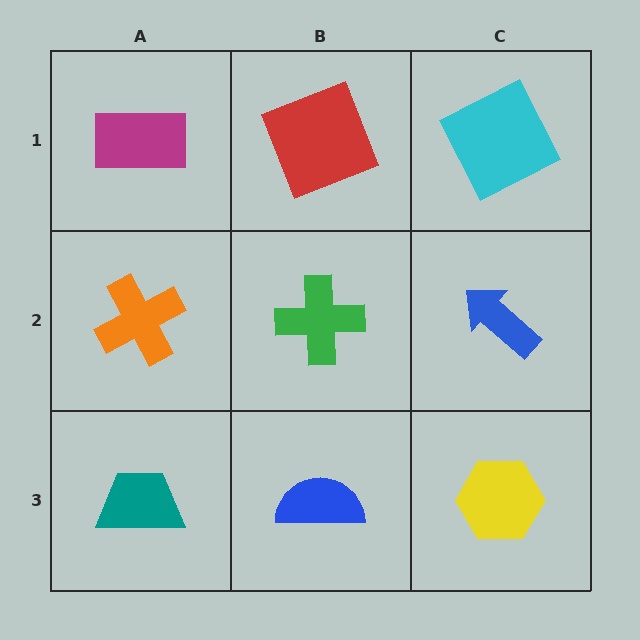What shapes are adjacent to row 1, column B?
A green cross (row 2, column B), a magenta rectangle (row 1, column A), a cyan square (row 1, column C).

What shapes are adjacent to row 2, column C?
A cyan square (row 1, column C), a yellow hexagon (row 3, column C), a green cross (row 2, column B).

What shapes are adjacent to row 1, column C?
A blue arrow (row 2, column C), a red square (row 1, column B).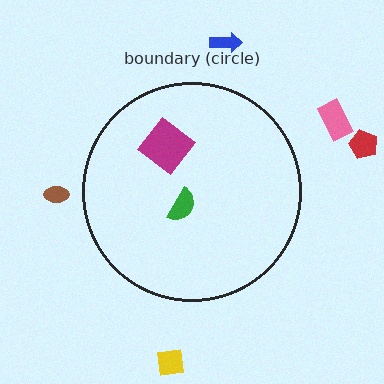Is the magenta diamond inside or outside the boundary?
Inside.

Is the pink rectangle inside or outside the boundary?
Outside.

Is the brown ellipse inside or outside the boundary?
Outside.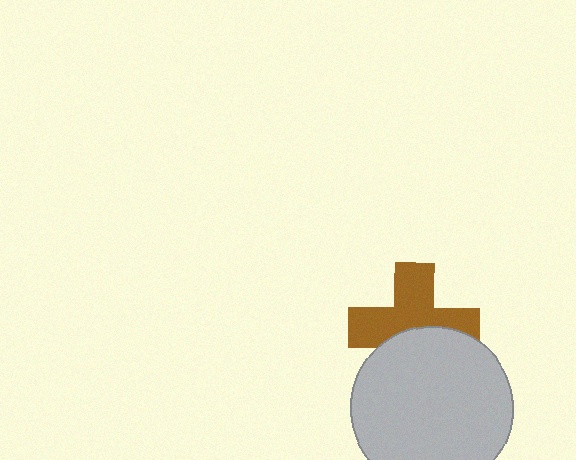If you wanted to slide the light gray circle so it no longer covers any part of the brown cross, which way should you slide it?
Slide it down — that is the most direct way to separate the two shapes.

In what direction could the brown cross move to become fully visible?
The brown cross could move up. That would shift it out from behind the light gray circle entirely.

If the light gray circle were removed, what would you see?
You would see the complete brown cross.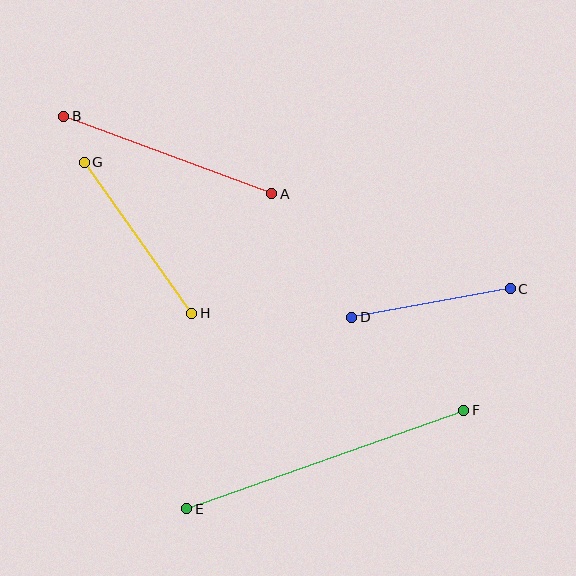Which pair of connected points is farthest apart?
Points E and F are farthest apart.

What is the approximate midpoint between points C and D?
The midpoint is at approximately (431, 303) pixels.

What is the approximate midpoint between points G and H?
The midpoint is at approximately (138, 238) pixels.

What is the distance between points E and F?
The distance is approximately 294 pixels.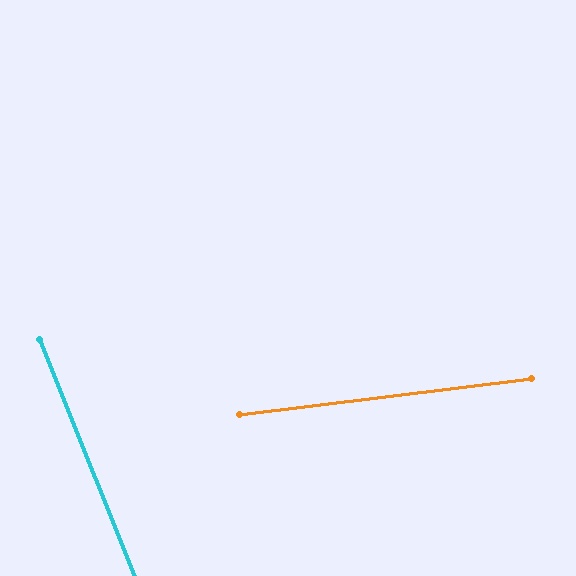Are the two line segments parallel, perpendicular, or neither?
Neither parallel nor perpendicular — they differ by about 75°.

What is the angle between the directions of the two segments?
Approximately 75 degrees.